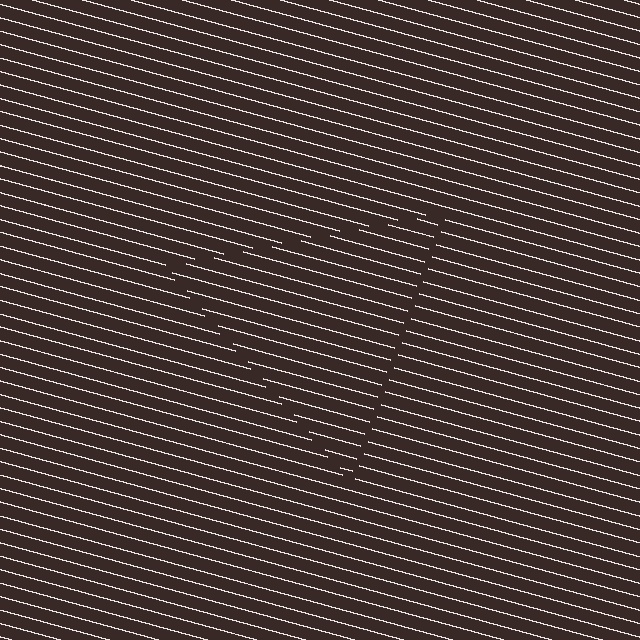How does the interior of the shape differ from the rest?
The interior of the shape contains the same grating, shifted by half a period — the contour is defined by the phase discontinuity where line-ends from the inner and outer gratings abut.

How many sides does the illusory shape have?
3 sides — the line-ends trace a triangle.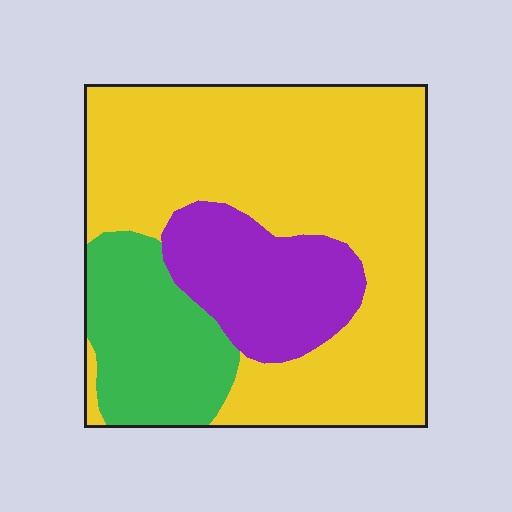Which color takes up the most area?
Yellow, at roughly 65%.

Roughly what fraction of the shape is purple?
Purple takes up less than a quarter of the shape.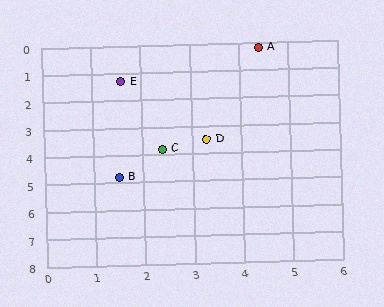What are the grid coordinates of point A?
Point A is at approximately (4.4, 0.2).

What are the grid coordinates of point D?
Point D is at approximately (3.3, 3.5).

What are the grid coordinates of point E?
Point E is at approximately (1.6, 1.3).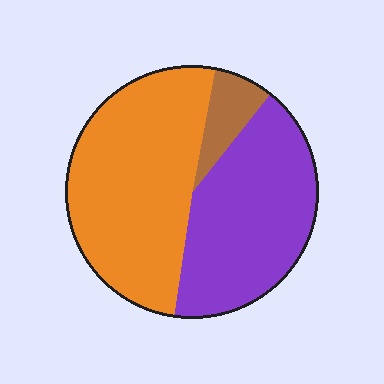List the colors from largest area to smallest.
From largest to smallest: orange, purple, brown.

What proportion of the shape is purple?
Purple takes up between a quarter and a half of the shape.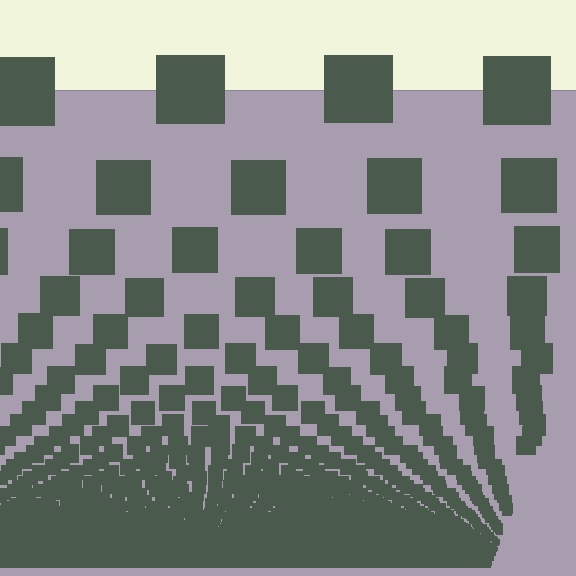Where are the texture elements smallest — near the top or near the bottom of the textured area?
Near the bottom.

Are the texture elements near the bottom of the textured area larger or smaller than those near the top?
Smaller. The gradient is inverted — elements near the bottom are smaller and denser.